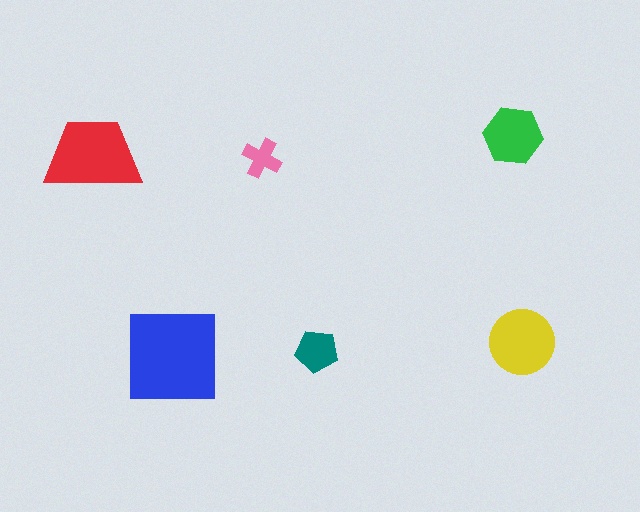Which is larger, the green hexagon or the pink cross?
The green hexagon.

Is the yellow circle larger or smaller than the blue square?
Smaller.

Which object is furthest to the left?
The red trapezoid is leftmost.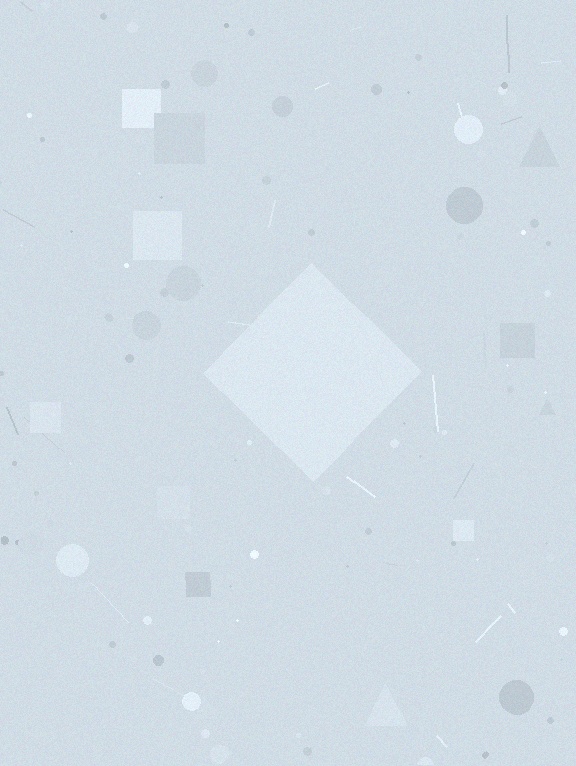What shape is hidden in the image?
A diamond is hidden in the image.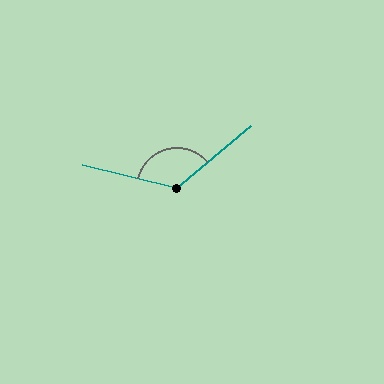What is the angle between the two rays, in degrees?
Approximately 126 degrees.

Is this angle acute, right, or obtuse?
It is obtuse.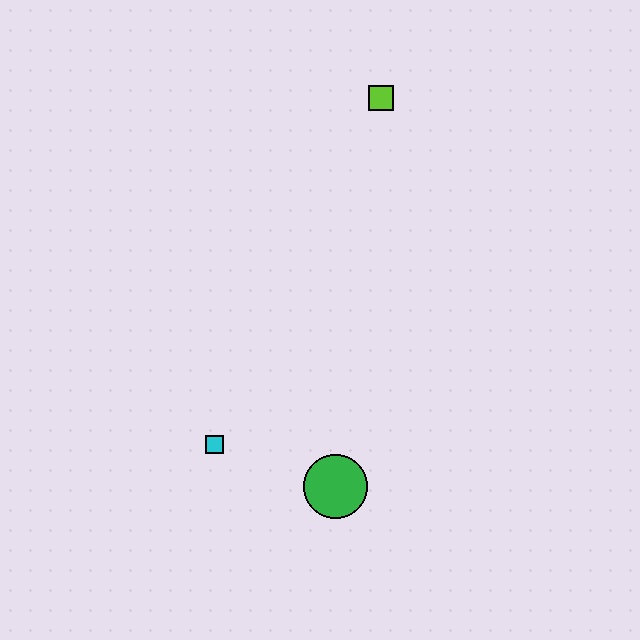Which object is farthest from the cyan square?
The lime square is farthest from the cyan square.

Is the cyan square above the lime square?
No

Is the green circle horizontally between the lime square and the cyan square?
Yes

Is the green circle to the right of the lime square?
No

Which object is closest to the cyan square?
The green circle is closest to the cyan square.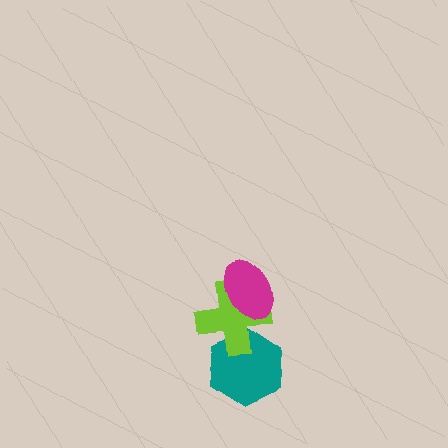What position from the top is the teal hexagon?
The teal hexagon is 3rd from the top.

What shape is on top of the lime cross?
The magenta ellipse is on top of the lime cross.